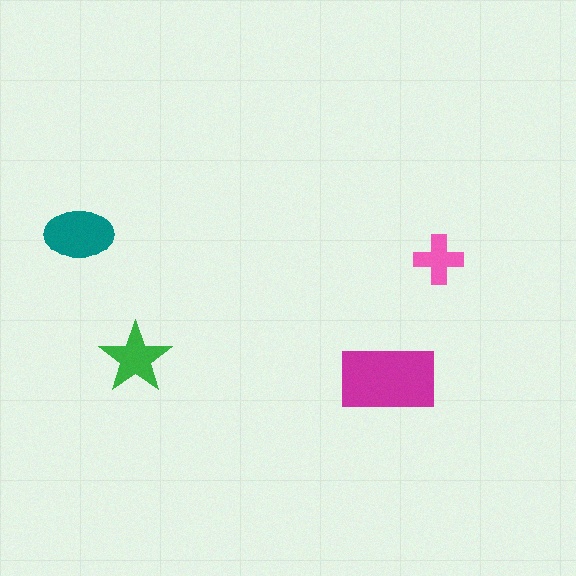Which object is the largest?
The magenta rectangle.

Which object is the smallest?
The pink cross.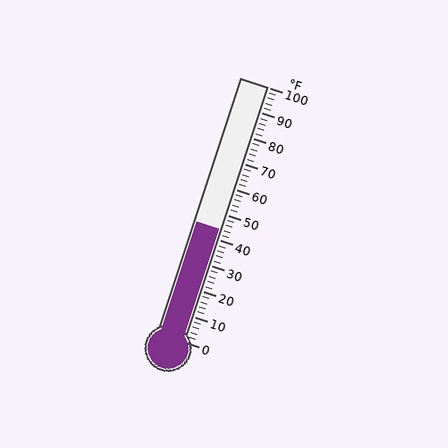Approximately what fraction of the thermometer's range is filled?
The thermometer is filled to approximately 45% of its range.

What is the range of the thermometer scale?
The thermometer scale ranges from 0°F to 100°F.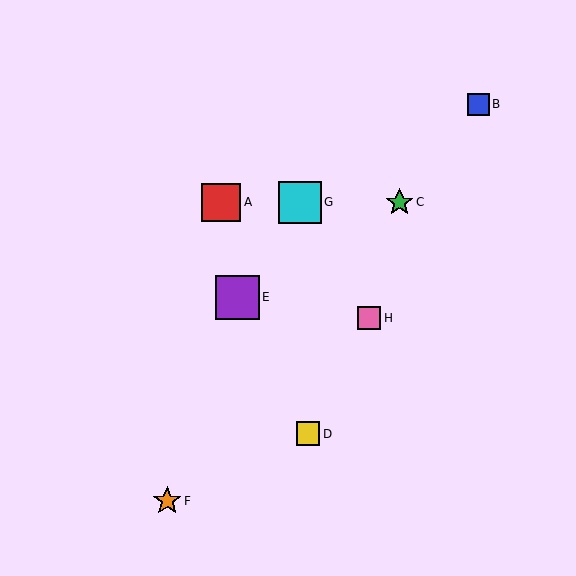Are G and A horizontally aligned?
Yes, both are at y≈202.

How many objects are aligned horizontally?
3 objects (A, C, G) are aligned horizontally.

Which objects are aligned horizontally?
Objects A, C, G are aligned horizontally.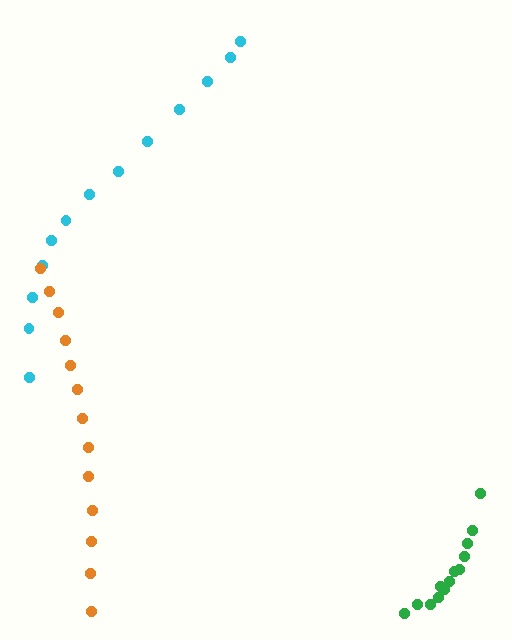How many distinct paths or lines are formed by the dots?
There are 3 distinct paths.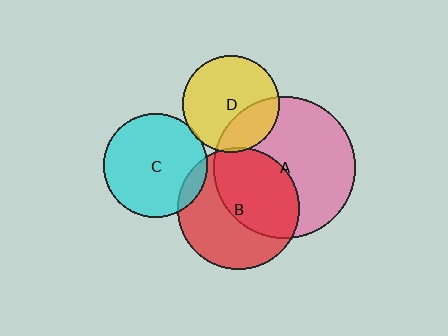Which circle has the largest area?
Circle A (pink).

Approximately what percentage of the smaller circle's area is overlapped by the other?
Approximately 10%.